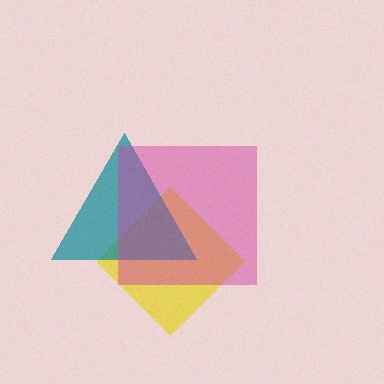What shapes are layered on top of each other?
The layered shapes are: a yellow diamond, a teal triangle, a magenta square.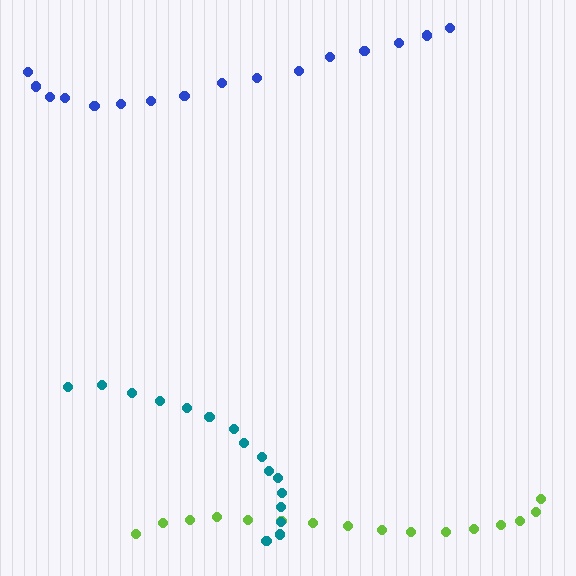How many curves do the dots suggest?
There are 3 distinct paths.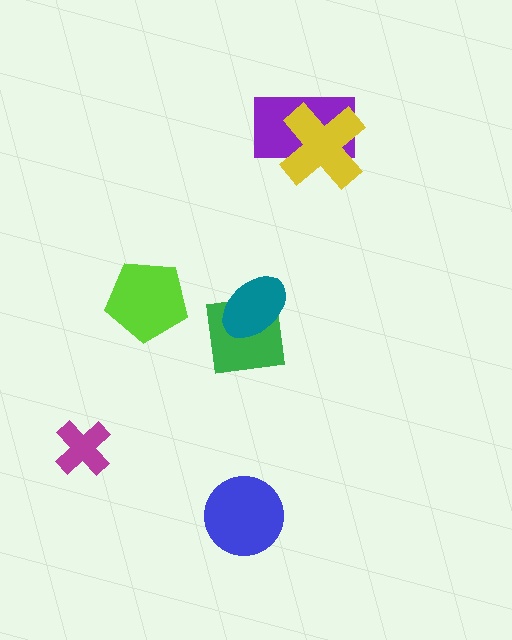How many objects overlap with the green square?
1 object overlaps with the green square.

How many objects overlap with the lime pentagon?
0 objects overlap with the lime pentagon.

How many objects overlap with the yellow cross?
1 object overlaps with the yellow cross.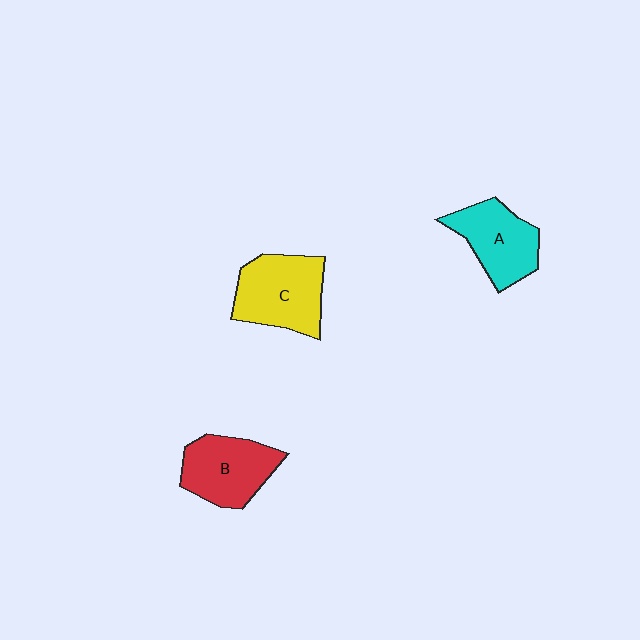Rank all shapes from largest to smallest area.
From largest to smallest: C (yellow), B (red), A (cyan).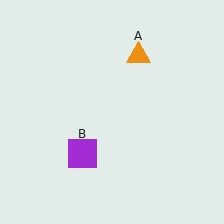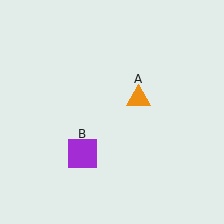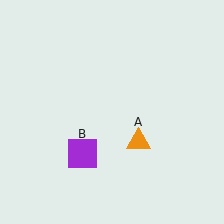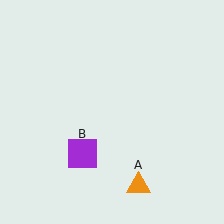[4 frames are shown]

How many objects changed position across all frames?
1 object changed position: orange triangle (object A).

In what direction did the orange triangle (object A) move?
The orange triangle (object A) moved down.